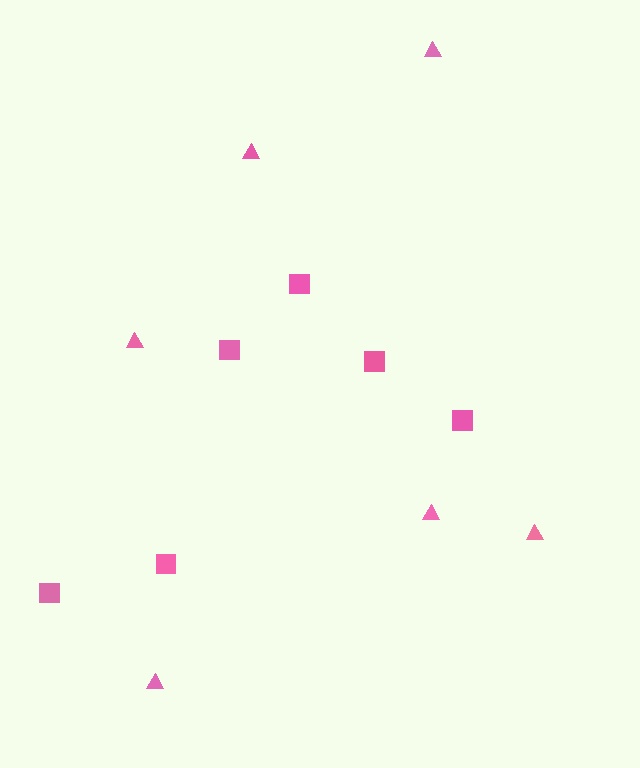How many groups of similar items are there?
There are 2 groups: one group of squares (6) and one group of triangles (6).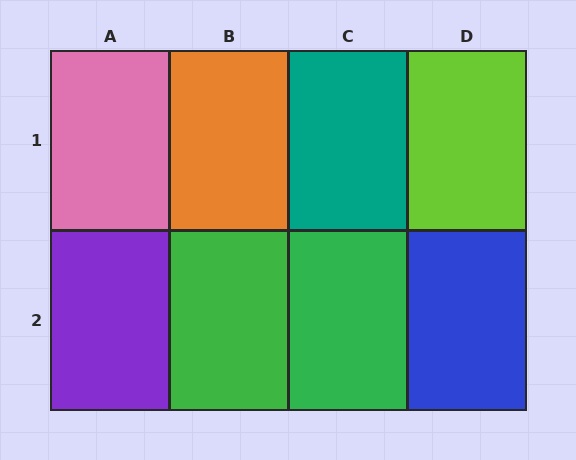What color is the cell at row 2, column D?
Blue.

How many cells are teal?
1 cell is teal.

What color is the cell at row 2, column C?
Green.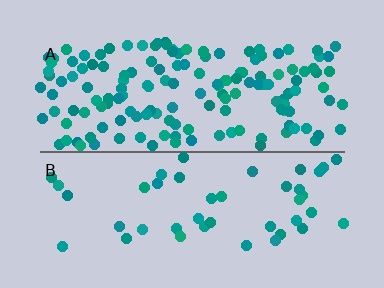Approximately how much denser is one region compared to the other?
Approximately 3.3× — region A over region B.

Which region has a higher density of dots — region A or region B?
A (the top).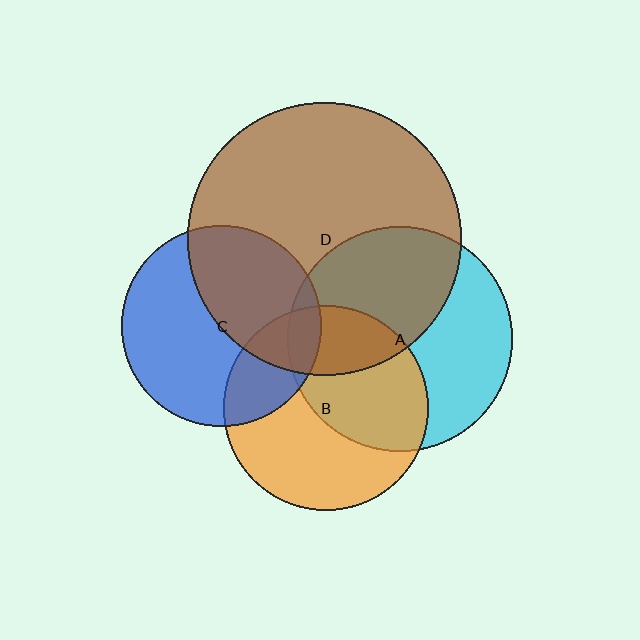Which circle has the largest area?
Circle D (brown).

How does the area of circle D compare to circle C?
Approximately 1.9 times.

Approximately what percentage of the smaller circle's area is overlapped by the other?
Approximately 45%.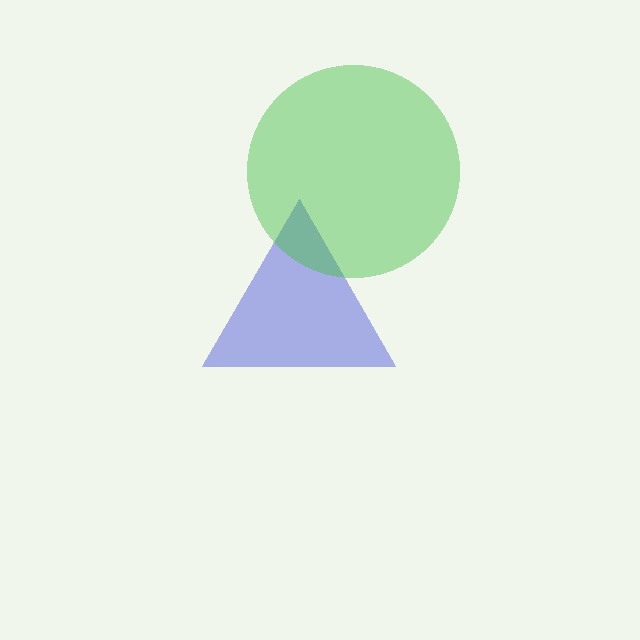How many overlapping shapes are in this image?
There are 2 overlapping shapes in the image.